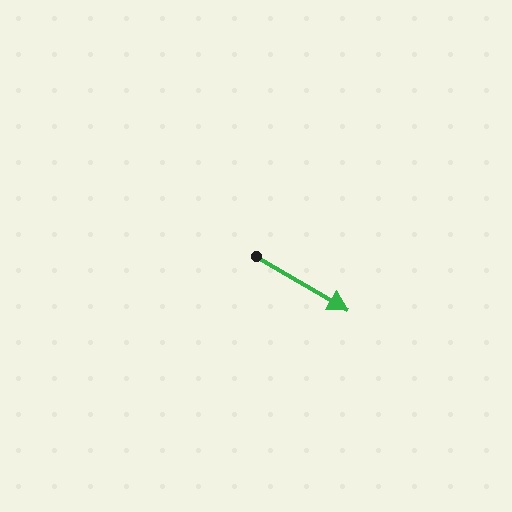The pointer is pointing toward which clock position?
Roughly 4 o'clock.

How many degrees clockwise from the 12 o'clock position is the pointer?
Approximately 120 degrees.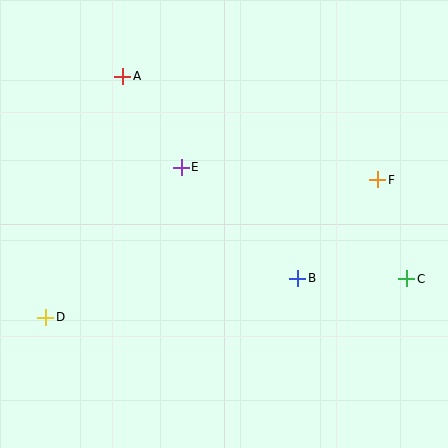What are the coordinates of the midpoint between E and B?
The midpoint between E and B is at (239, 223).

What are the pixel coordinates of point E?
Point E is at (181, 167).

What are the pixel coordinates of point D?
Point D is at (46, 317).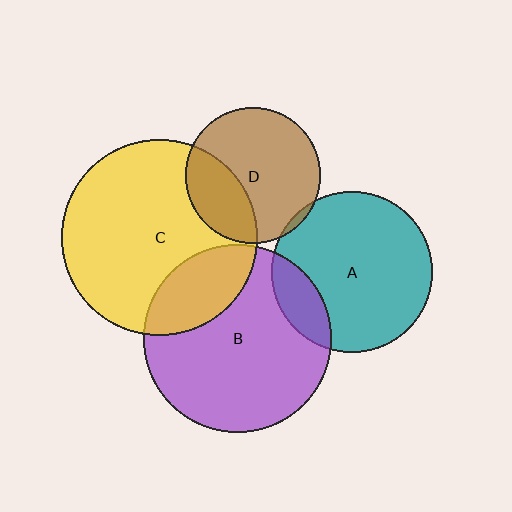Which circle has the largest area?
Circle C (yellow).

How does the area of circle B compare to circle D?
Approximately 1.9 times.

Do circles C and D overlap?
Yes.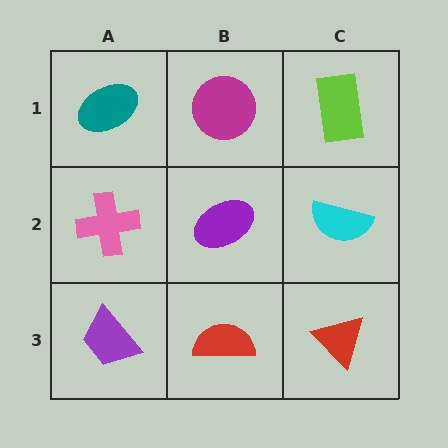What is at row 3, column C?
A red triangle.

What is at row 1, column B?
A magenta circle.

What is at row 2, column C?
A cyan semicircle.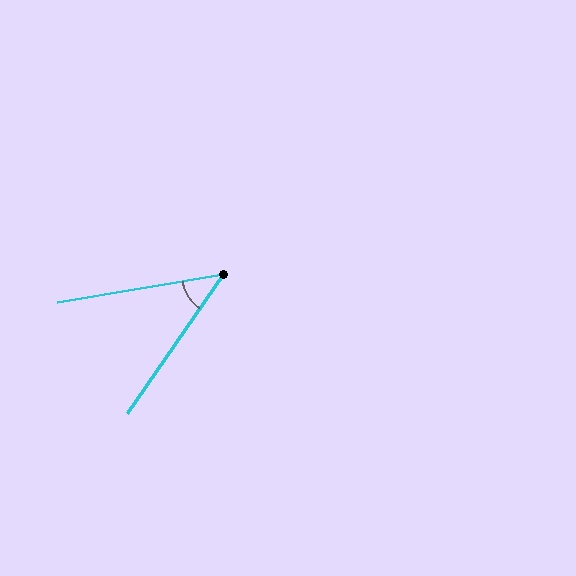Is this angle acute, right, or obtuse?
It is acute.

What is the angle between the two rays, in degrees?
Approximately 46 degrees.